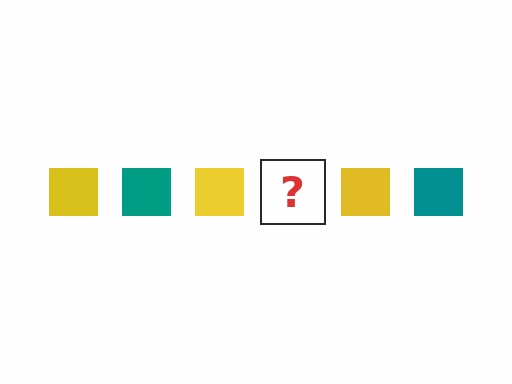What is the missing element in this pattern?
The missing element is a teal square.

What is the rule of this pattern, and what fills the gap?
The rule is that the pattern cycles through yellow, teal squares. The gap should be filled with a teal square.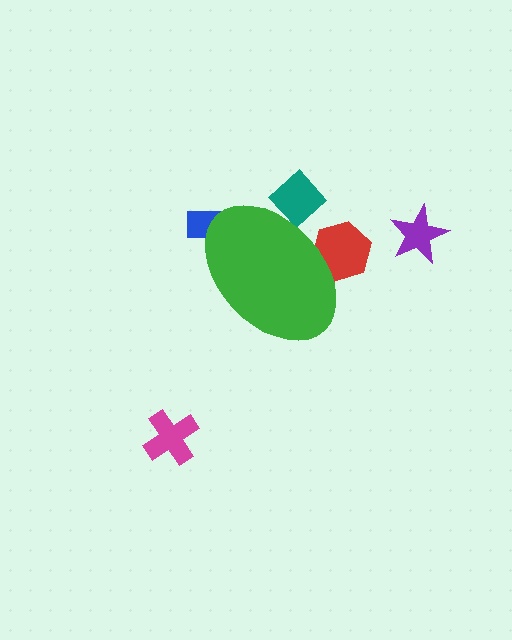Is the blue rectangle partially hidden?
Yes, the blue rectangle is partially hidden behind the green ellipse.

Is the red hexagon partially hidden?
Yes, the red hexagon is partially hidden behind the green ellipse.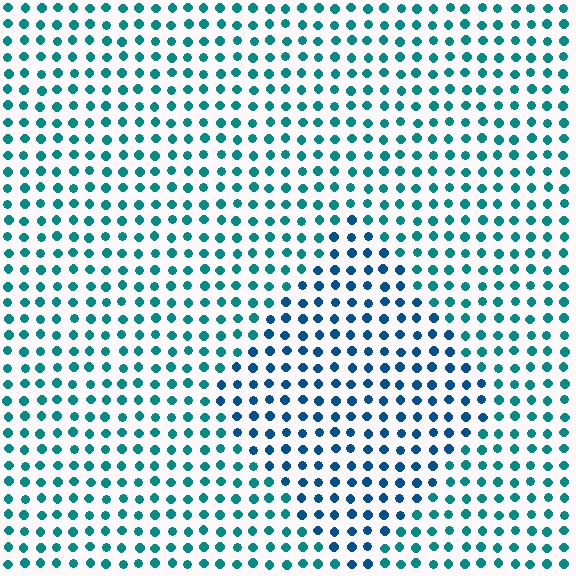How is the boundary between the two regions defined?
The boundary is defined purely by a slight shift in hue (about 30 degrees). Spacing, size, and orientation are identical on both sides.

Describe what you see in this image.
The image is filled with small teal elements in a uniform arrangement. A diamond-shaped region is visible where the elements are tinted to a slightly different hue, forming a subtle color boundary.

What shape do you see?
I see a diamond.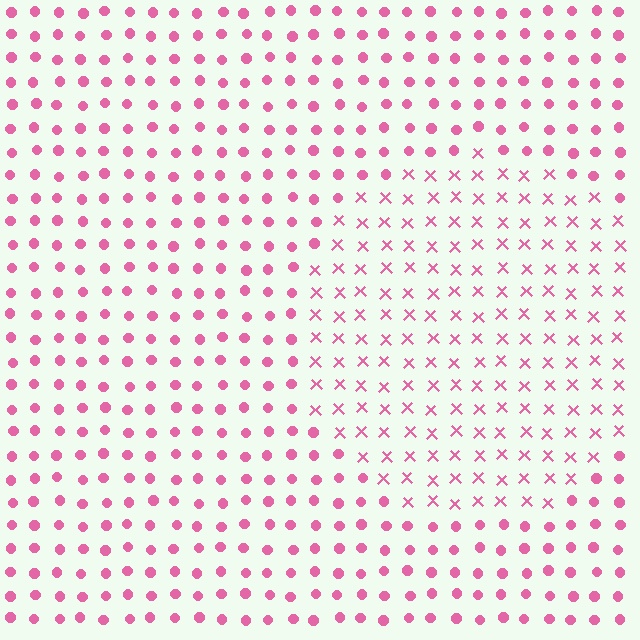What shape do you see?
I see a circle.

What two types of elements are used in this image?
The image uses X marks inside the circle region and circles outside it.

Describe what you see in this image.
The image is filled with small pink elements arranged in a uniform grid. A circle-shaped region contains X marks, while the surrounding area contains circles. The boundary is defined purely by the change in element shape.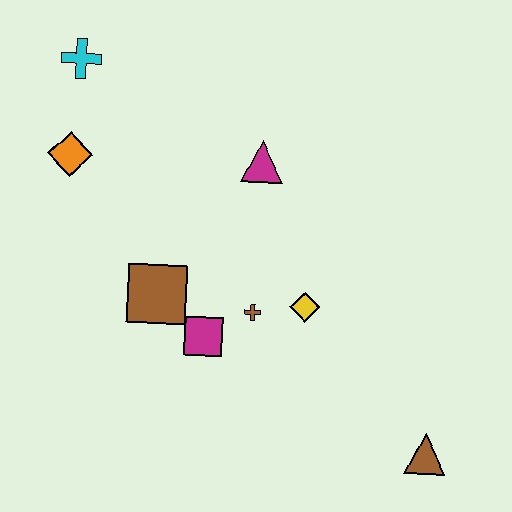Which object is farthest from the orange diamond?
The brown triangle is farthest from the orange diamond.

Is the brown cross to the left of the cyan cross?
No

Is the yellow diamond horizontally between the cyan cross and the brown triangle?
Yes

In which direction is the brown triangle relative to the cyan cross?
The brown triangle is below the cyan cross.